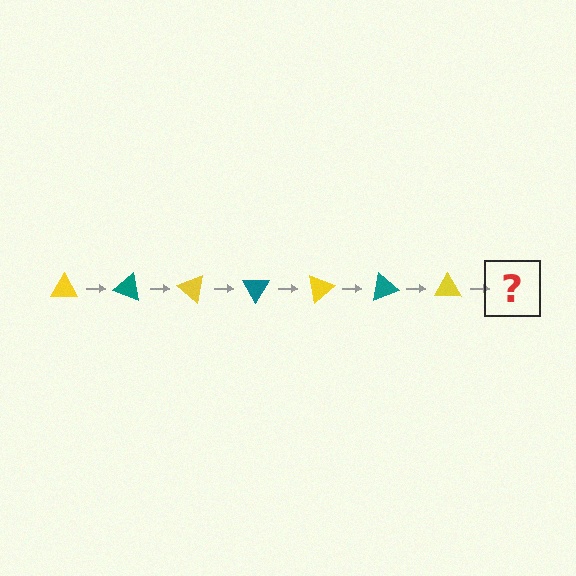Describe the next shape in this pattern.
It should be a teal triangle, rotated 140 degrees from the start.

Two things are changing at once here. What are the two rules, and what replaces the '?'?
The two rules are that it rotates 20 degrees each step and the color cycles through yellow and teal. The '?' should be a teal triangle, rotated 140 degrees from the start.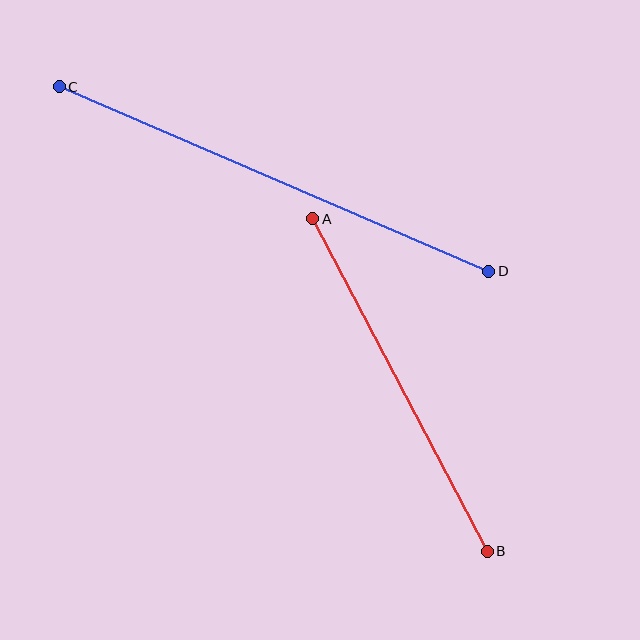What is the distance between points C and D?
The distance is approximately 468 pixels.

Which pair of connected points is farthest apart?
Points C and D are farthest apart.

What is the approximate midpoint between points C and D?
The midpoint is at approximately (274, 179) pixels.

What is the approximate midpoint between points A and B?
The midpoint is at approximately (400, 385) pixels.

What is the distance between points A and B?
The distance is approximately 376 pixels.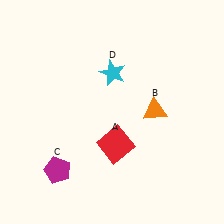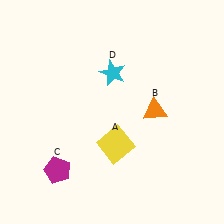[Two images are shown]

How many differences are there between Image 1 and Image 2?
There is 1 difference between the two images.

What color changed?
The square (A) changed from red in Image 1 to yellow in Image 2.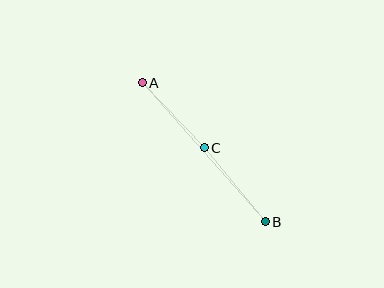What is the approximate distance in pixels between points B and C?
The distance between B and C is approximately 96 pixels.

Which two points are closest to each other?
Points A and C are closest to each other.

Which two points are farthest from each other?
Points A and B are farthest from each other.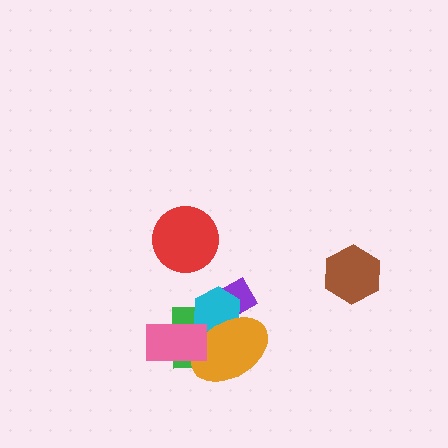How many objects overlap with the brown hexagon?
0 objects overlap with the brown hexagon.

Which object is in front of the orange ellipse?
The pink rectangle is in front of the orange ellipse.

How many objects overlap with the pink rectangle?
2 objects overlap with the pink rectangle.